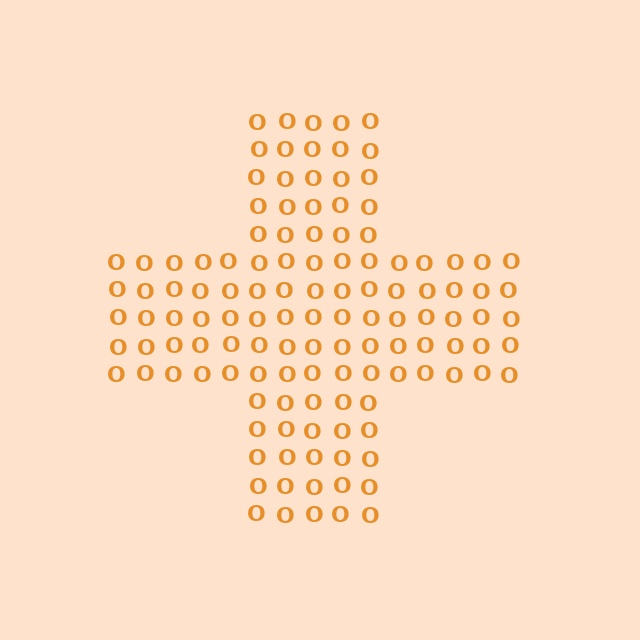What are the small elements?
The small elements are letter O's.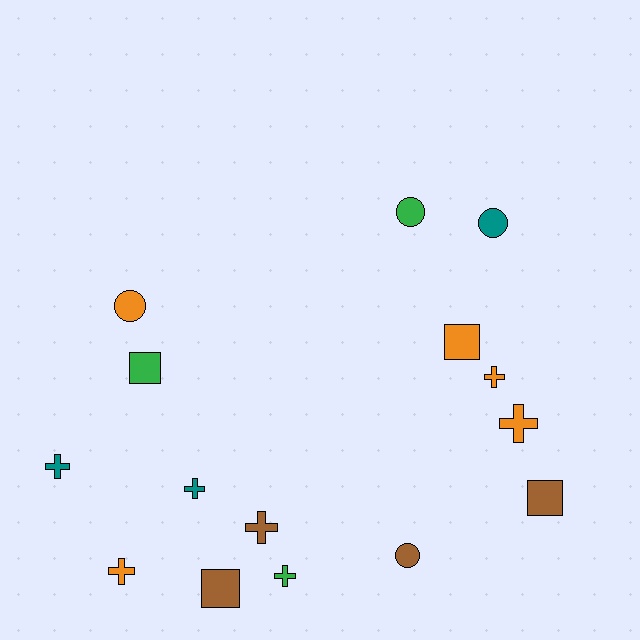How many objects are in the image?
There are 15 objects.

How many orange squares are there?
There is 1 orange square.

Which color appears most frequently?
Orange, with 5 objects.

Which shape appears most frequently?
Cross, with 7 objects.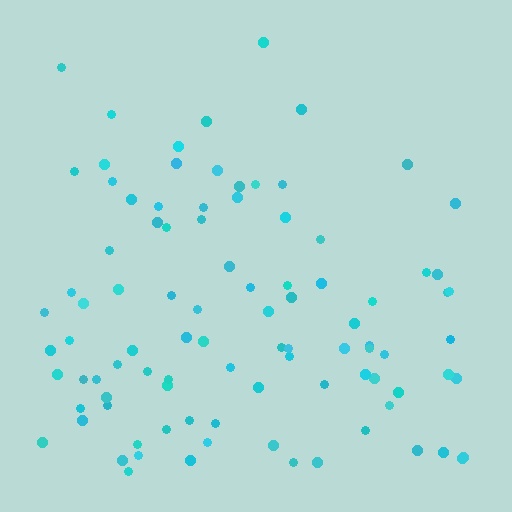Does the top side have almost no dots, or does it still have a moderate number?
Still a moderate number, just noticeably fewer than the bottom.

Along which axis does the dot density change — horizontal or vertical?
Vertical.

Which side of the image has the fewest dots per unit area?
The top.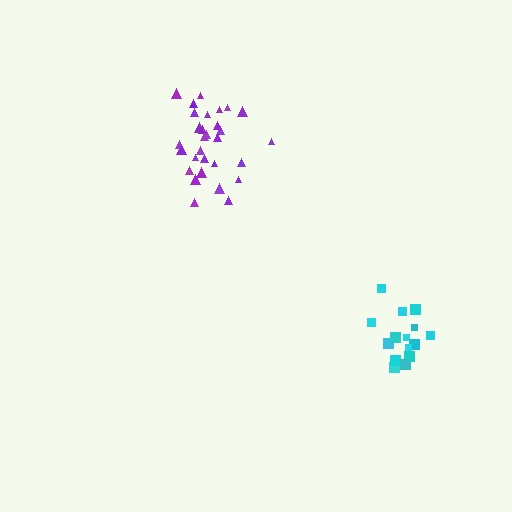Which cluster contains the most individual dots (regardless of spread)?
Purple (30).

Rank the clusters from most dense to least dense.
purple, cyan.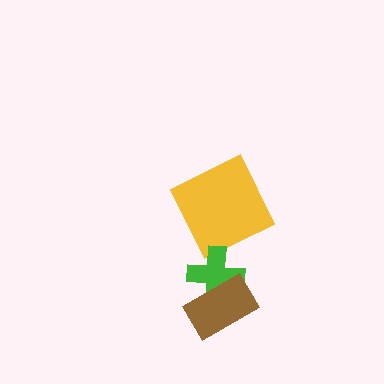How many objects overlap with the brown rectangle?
1 object overlaps with the brown rectangle.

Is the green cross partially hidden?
Yes, it is partially covered by another shape.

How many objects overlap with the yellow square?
0 objects overlap with the yellow square.